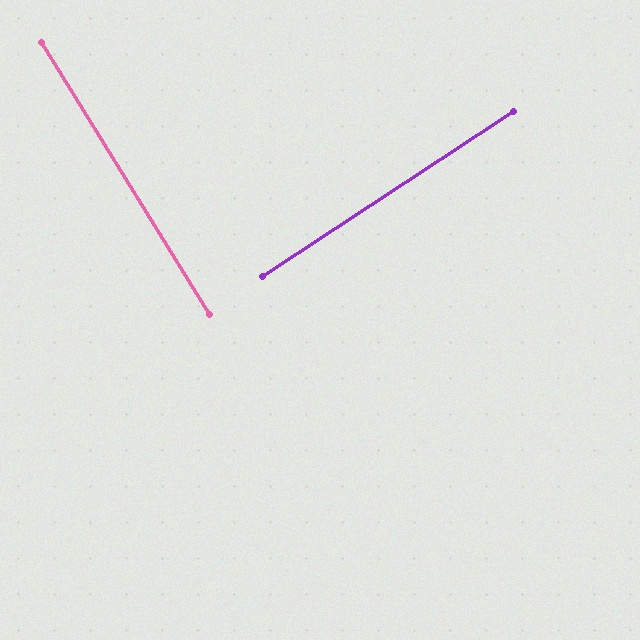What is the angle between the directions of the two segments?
Approximately 88 degrees.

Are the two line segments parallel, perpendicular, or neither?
Perpendicular — they meet at approximately 88°.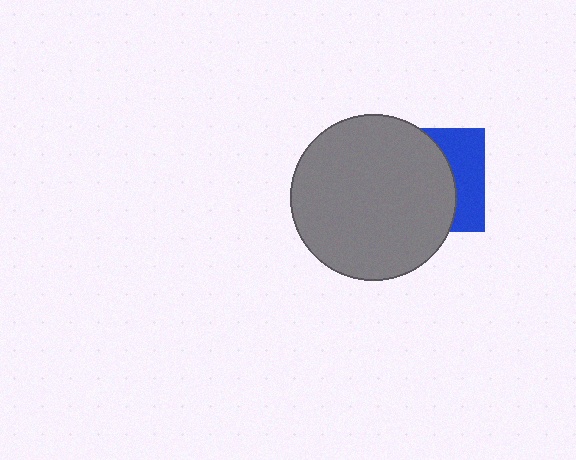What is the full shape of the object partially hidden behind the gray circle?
The partially hidden object is a blue square.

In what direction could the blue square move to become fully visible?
The blue square could move right. That would shift it out from behind the gray circle entirely.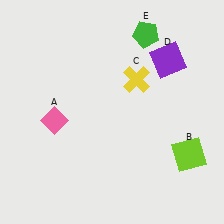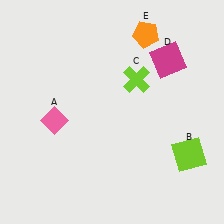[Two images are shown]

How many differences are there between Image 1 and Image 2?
There are 3 differences between the two images.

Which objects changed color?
C changed from yellow to lime. D changed from purple to magenta. E changed from green to orange.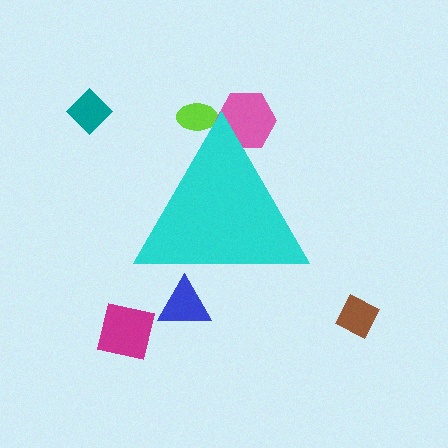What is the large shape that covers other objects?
A cyan triangle.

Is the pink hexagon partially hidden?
Yes, the pink hexagon is partially hidden behind the cyan triangle.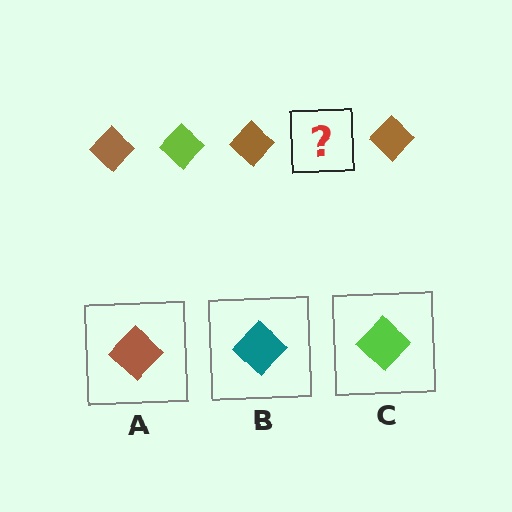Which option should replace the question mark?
Option C.